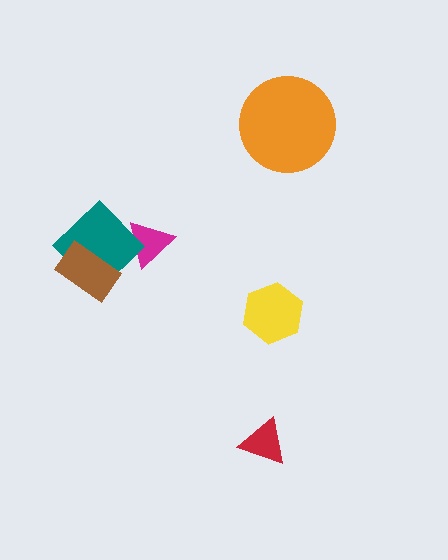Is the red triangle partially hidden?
No, no other shape covers it.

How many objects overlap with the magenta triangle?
1 object overlaps with the magenta triangle.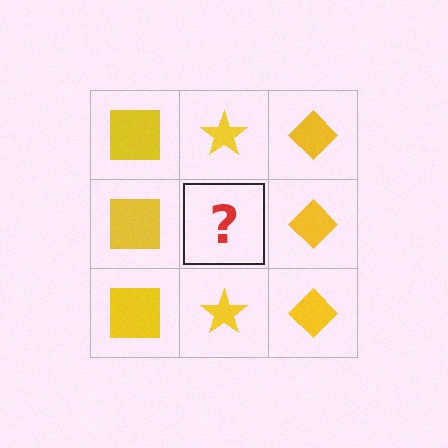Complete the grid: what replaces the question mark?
The question mark should be replaced with a yellow star.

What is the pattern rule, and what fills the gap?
The rule is that each column has a consistent shape. The gap should be filled with a yellow star.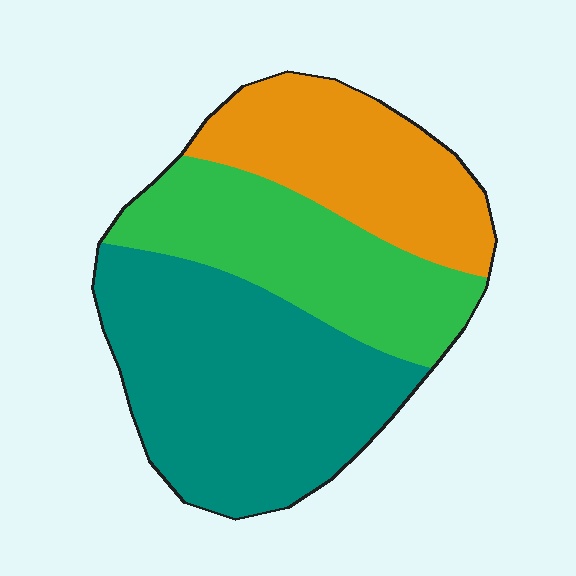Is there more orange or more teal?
Teal.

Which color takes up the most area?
Teal, at roughly 45%.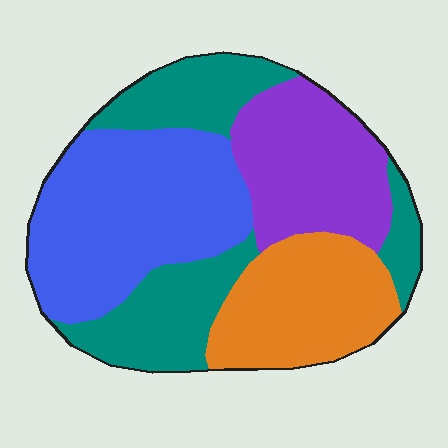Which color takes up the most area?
Blue, at roughly 30%.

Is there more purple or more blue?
Blue.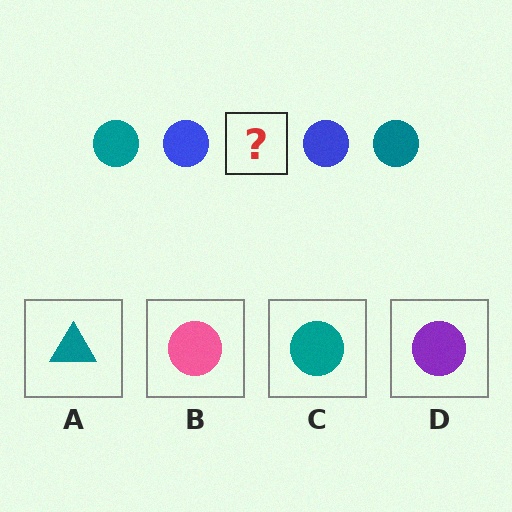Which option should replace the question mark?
Option C.